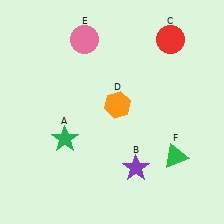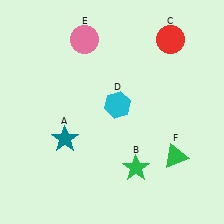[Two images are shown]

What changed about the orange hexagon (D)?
In Image 1, D is orange. In Image 2, it changed to cyan.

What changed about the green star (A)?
In Image 1, A is green. In Image 2, it changed to teal.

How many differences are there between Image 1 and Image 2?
There are 3 differences between the two images.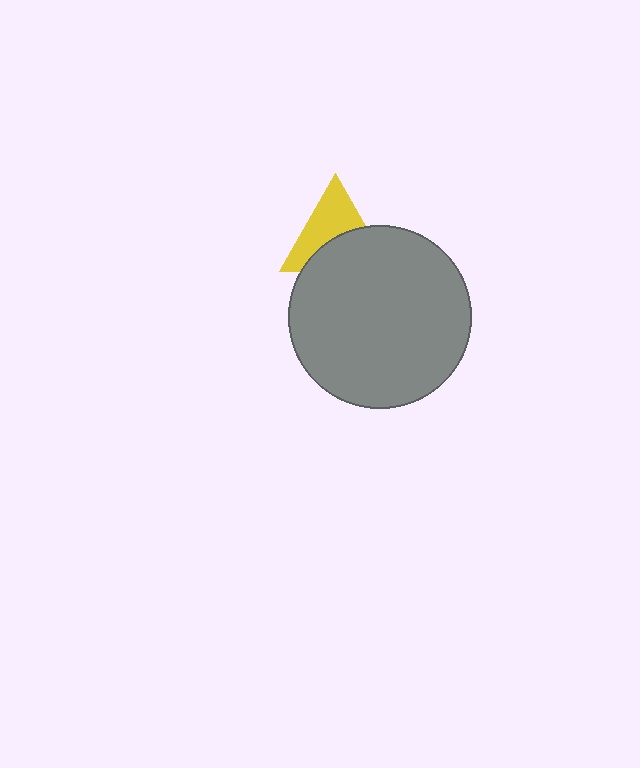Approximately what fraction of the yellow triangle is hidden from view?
Roughly 46% of the yellow triangle is hidden behind the gray circle.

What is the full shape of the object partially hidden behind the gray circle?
The partially hidden object is a yellow triangle.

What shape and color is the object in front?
The object in front is a gray circle.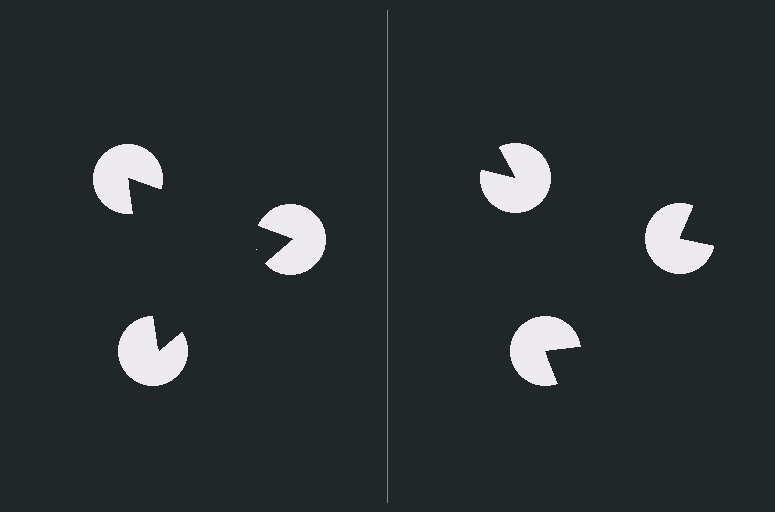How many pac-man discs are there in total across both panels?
6 — 3 on each side.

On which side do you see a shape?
An illusory triangle appears on the left side. On the right side the wedge cuts are rotated, so no coherent shape forms.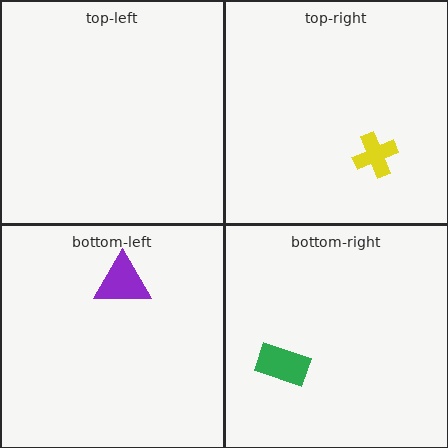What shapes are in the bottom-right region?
The green rectangle.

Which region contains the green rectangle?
The bottom-right region.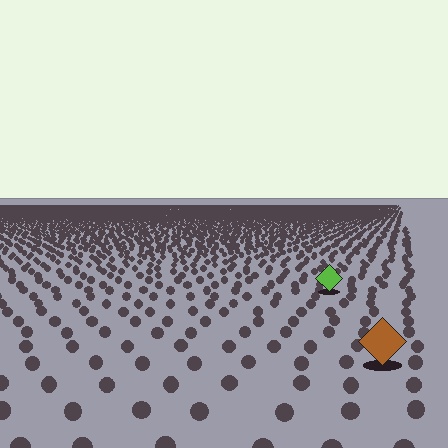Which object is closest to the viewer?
The brown diamond is closest. The texture marks near it are larger and more spread out.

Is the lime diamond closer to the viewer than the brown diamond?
No. The brown diamond is closer — you can tell from the texture gradient: the ground texture is coarser near it.